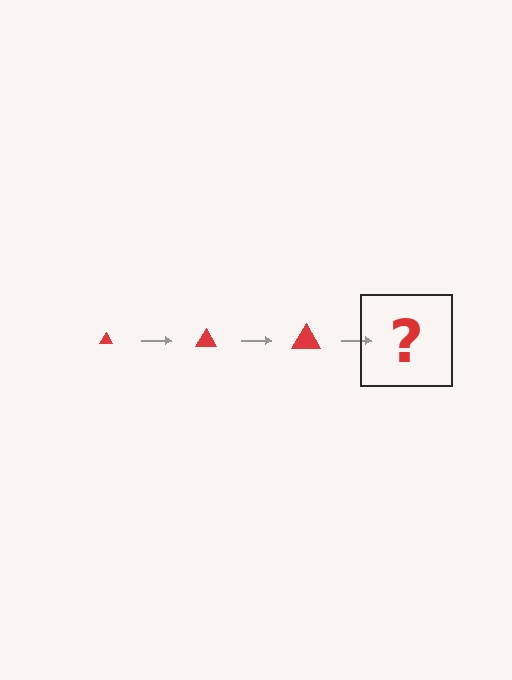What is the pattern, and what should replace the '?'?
The pattern is that the triangle gets progressively larger each step. The '?' should be a red triangle, larger than the previous one.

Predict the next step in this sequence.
The next step is a red triangle, larger than the previous one.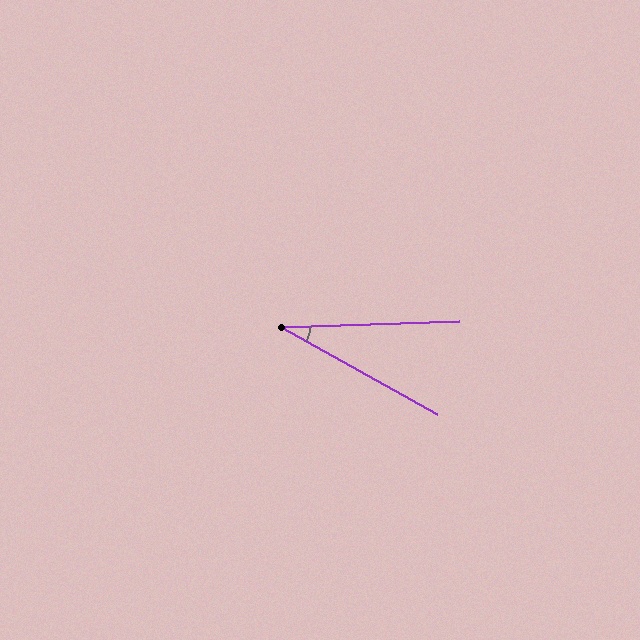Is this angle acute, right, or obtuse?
It is acute.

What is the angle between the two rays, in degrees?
Approximately 31 degrees.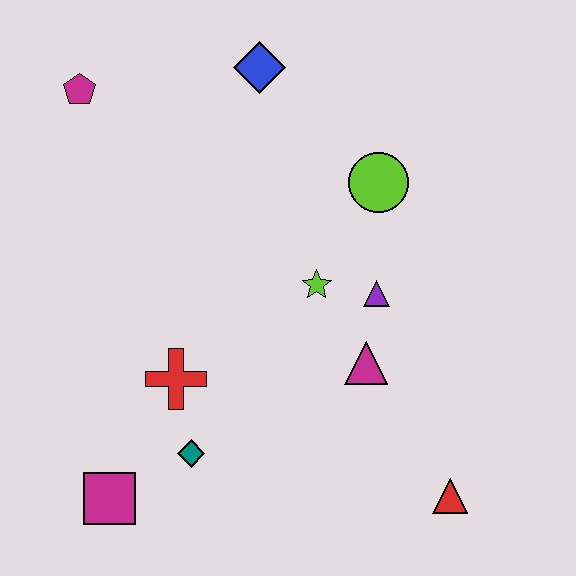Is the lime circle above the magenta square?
Yes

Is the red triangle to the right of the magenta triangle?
Yes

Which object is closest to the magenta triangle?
The purple triangle is closest to the magenta triangle.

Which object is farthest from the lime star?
The magenta pentagon is farthest from the lime star.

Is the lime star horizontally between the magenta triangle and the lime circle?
No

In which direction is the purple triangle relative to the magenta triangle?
The purple triangle is above the magenta triangle.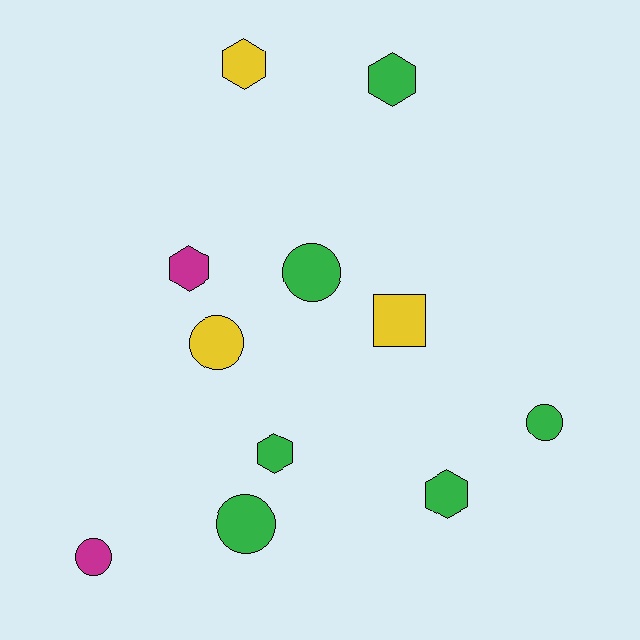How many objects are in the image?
There are 11 objects.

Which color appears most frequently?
Green, with 6 objects.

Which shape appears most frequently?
Hexagon, with 5 objects.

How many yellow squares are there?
There is 1 yellow square.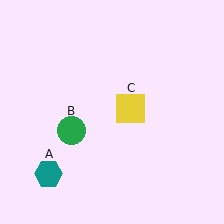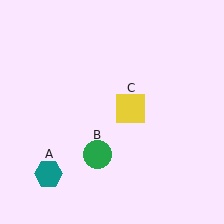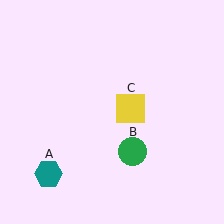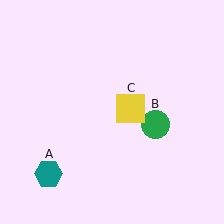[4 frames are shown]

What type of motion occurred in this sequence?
The green circle (object B) rotated counterclockwise around the center of the scene.